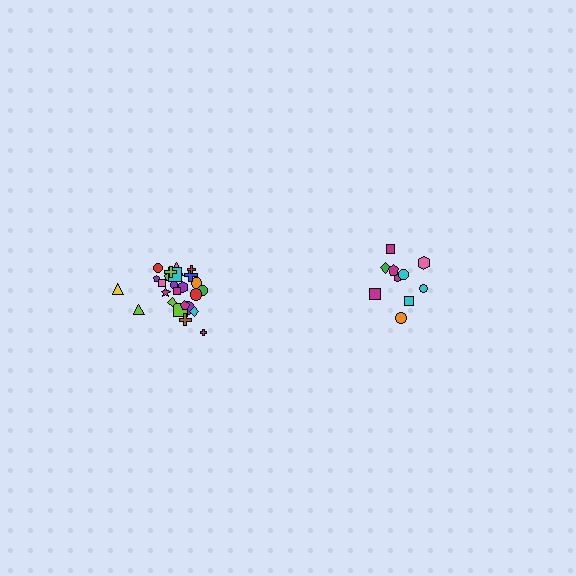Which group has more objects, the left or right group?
The left group.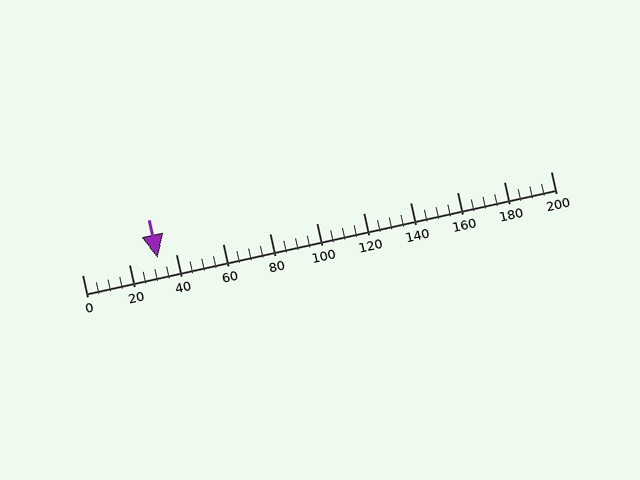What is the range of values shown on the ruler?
The ruler shows values from 0 to 200.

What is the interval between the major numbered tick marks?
The major tick marks are spaced 20 units apart.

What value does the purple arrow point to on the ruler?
The purple arrow points to approximately 32.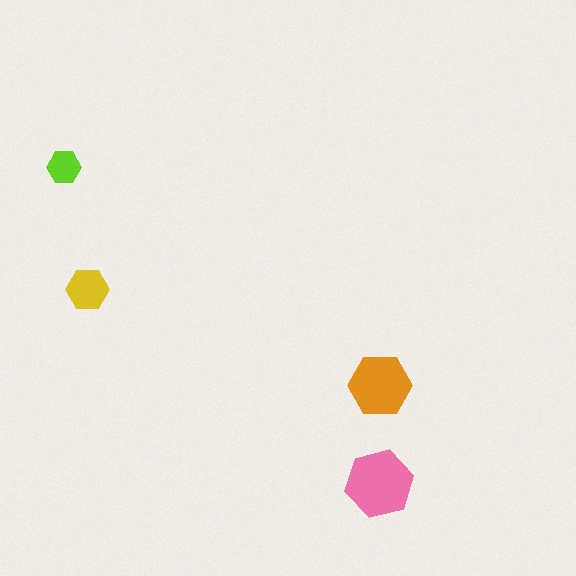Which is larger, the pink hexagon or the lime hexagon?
The pink one.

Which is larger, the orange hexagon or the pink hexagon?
The pink one.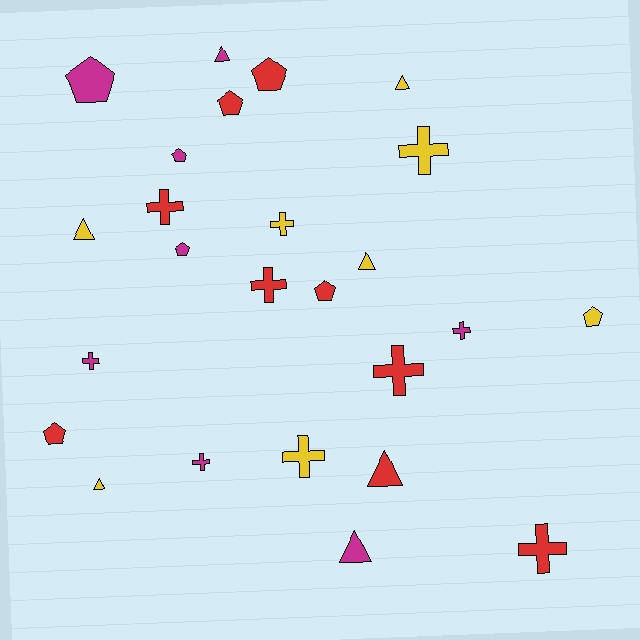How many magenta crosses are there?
There are 3 magenta crosses.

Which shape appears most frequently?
Cross, with 10 objects.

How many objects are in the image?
There are 25 objects.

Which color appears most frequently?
Red, with 9 objects.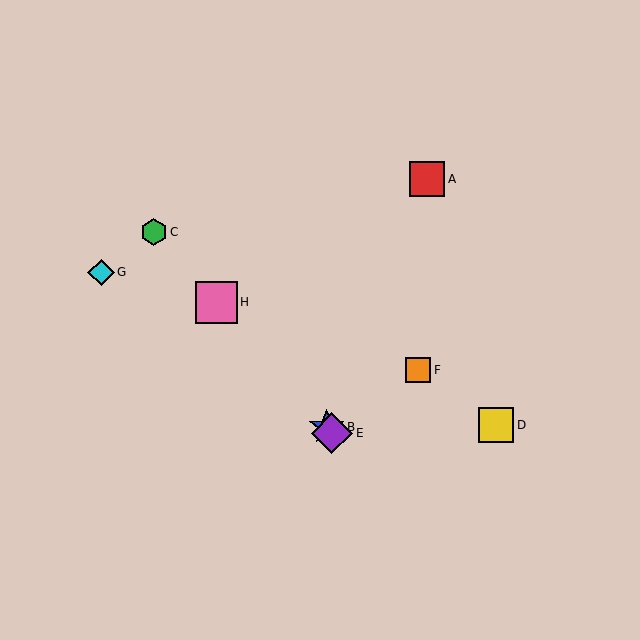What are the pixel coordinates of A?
Object A is at (427, 179).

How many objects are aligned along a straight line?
4 objects (B, C, E, H) are aligned along a straight line.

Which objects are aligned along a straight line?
Objects B, C, E, H are aligned along a straight line.